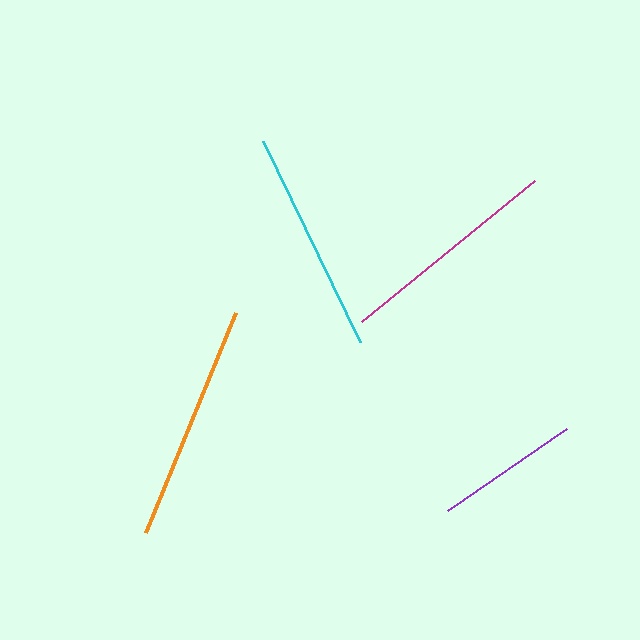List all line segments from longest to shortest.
From longest to shortest: orange, magenta, cyan, purple.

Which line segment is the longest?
The orange line is the longest at approximately 237 pixels.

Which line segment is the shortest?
The purple line is the shortest at approximately 144 pixels.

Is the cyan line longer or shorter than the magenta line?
The magenta line is longer than the cyan line.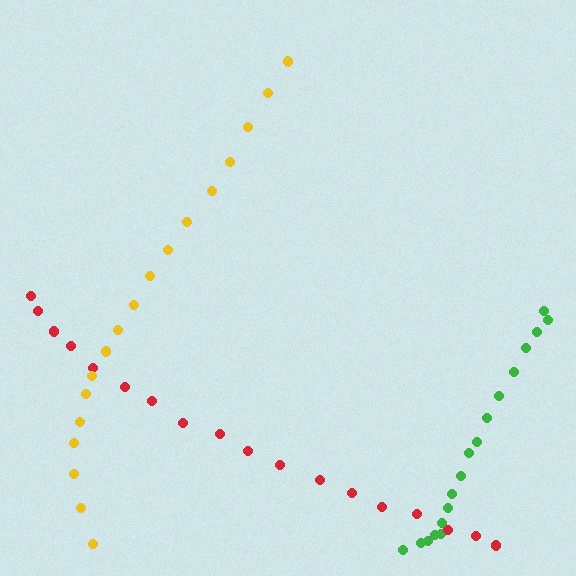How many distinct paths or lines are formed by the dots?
There are 3 distinct paths.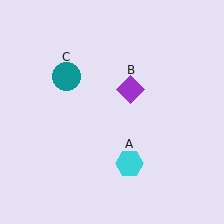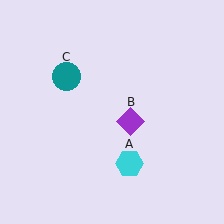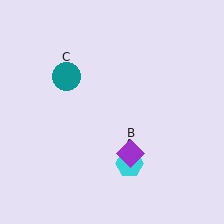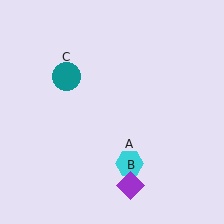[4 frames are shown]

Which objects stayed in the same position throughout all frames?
Cyan hexagon (object A) and teal circle (object C) remained stationary.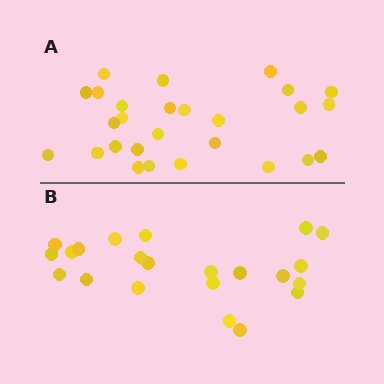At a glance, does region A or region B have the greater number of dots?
Region A (the top region) has more dots.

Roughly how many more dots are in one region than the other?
Region A has about 5 more dots than region B.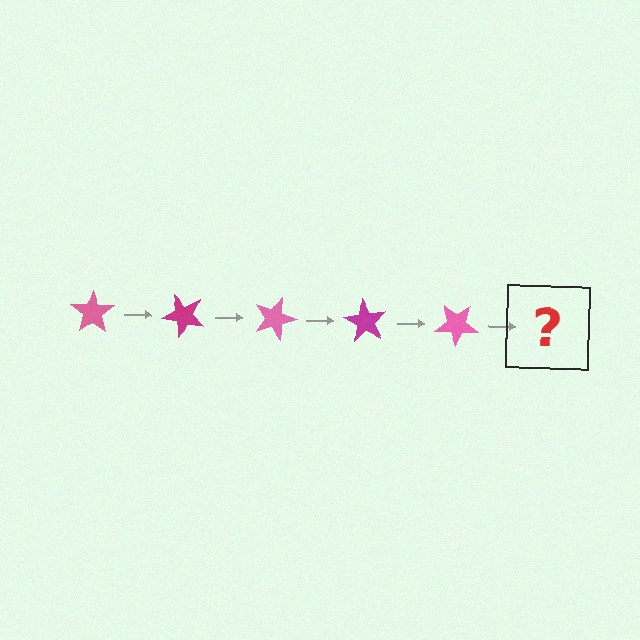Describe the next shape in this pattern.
It should be a magenta star, rotated 225 degrees from the start.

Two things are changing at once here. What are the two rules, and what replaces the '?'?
The two rules are that it rotates 45 degrees each step and the color cycles through pink and magenta. The '?' should be a magenta star, rotated 225 degrees from the start.